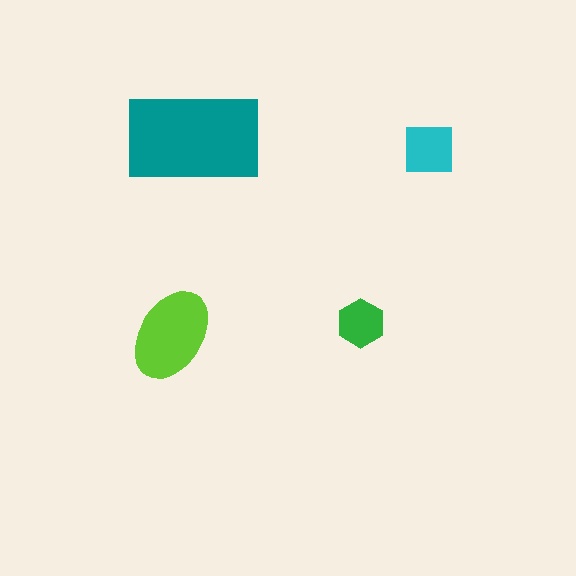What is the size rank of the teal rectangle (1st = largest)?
1st.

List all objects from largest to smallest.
The teal rectangle, the lime ellipse, the cyan square, the green hexagon.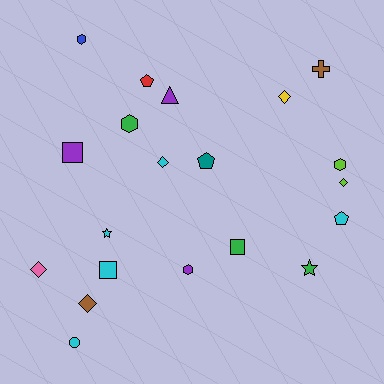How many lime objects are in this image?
There are 2 lime objects.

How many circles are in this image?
There is 1 circle.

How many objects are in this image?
There are 20 objects.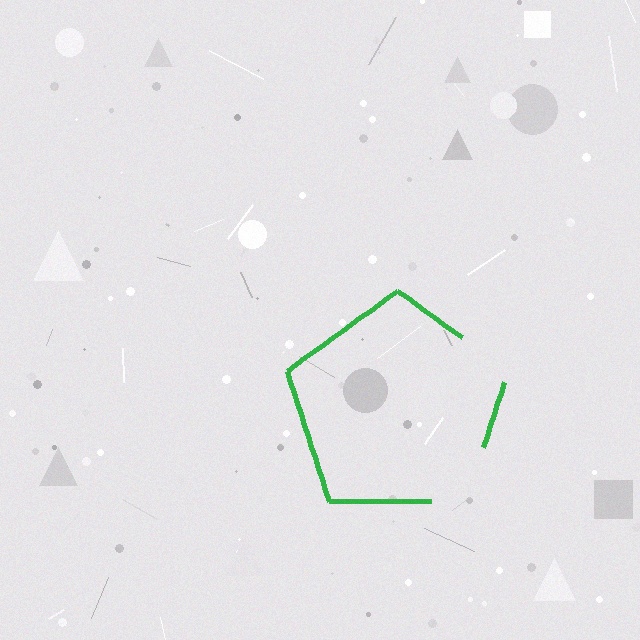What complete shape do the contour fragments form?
The contour fragments form a pentagon.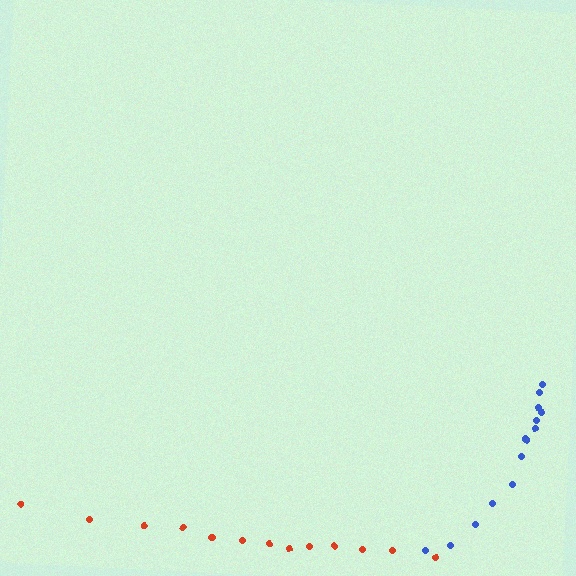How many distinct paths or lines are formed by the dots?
There are 2 distinct paths.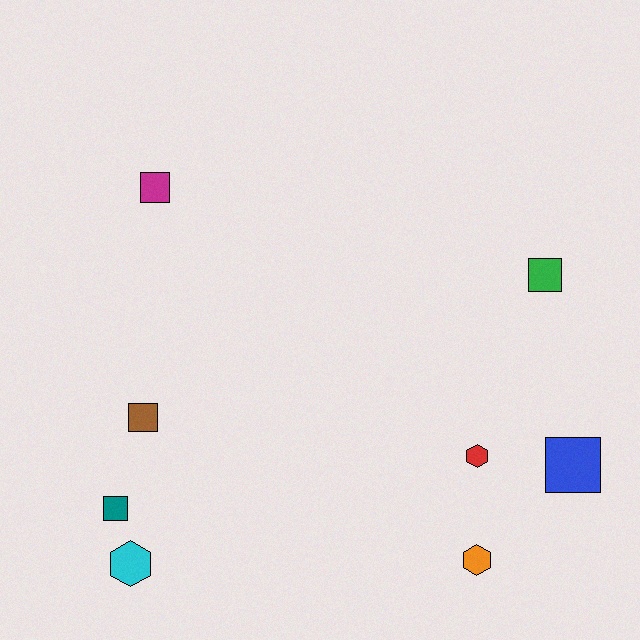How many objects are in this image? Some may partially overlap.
There are 8 objects.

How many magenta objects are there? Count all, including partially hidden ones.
There is 1 magenta object.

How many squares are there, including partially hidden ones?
There are 5 squares.